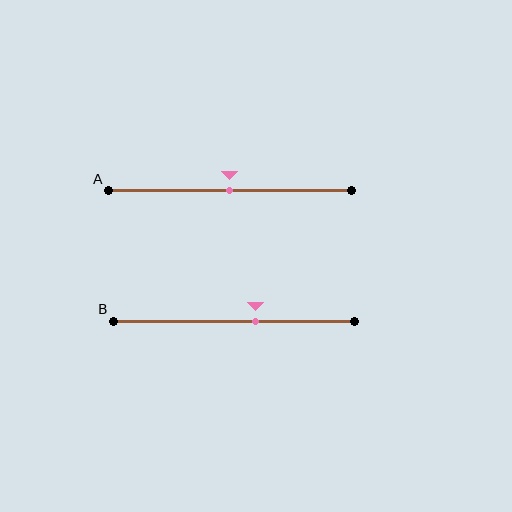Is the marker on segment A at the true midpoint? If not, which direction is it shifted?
Yes, the marker on segment A is at the true midpoint.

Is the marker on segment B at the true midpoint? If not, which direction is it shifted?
No, the marker on segment B is shifted to the right by about 9% of the segment length.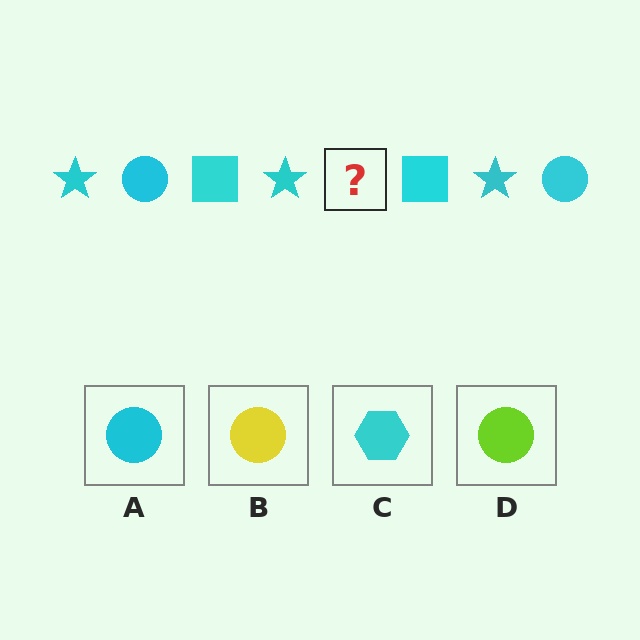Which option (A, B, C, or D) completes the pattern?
A.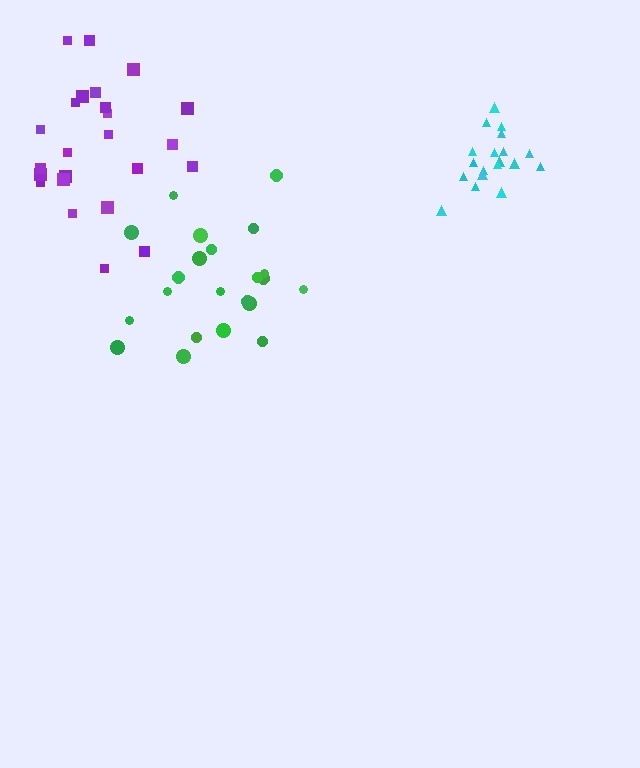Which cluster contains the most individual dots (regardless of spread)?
Purple (24).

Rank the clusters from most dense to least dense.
cyan, green, purple.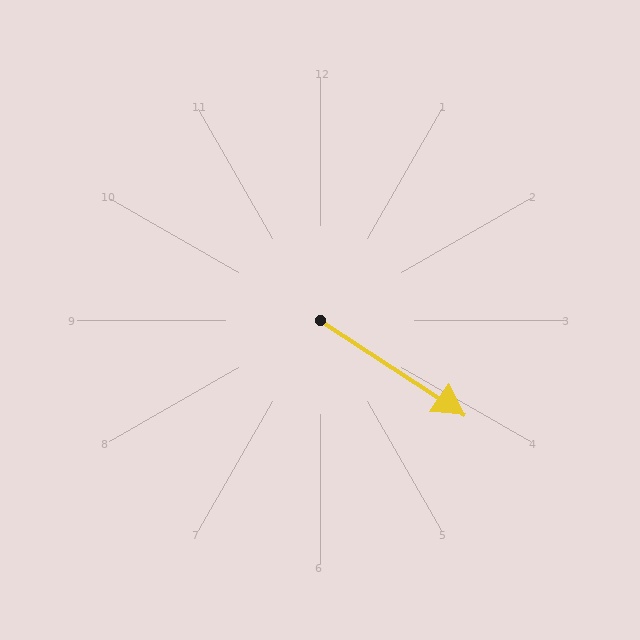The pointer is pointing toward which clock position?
Roughly 4 o'clock.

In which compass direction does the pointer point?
Southeast.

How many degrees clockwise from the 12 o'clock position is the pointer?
Approximately 123 degrees.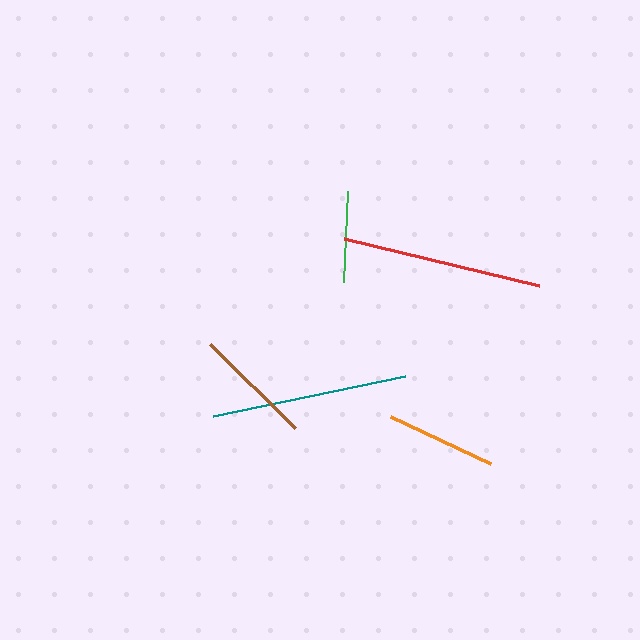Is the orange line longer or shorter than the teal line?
The teal line is longer than the orange line.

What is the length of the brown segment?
The brown segment is approximately 119 pixels long.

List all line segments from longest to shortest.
From longest to shortest: red, teal, brown, orange, green.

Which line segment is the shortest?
The green line is the shortest at approximately 92 pixels.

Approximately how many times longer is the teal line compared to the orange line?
The teal line is approximately 1.8 times the length of the orange line.